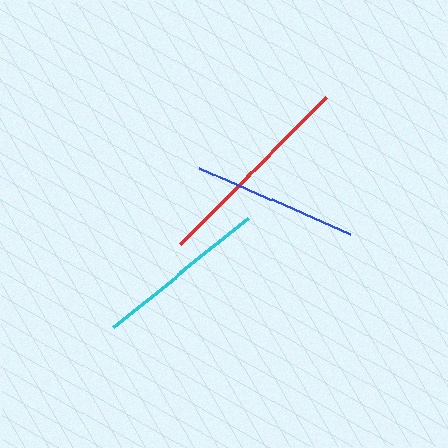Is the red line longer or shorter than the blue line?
The red line is longer than the blue line.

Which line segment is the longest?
The red line is the longest at approximately 207 pixels.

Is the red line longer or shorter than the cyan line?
The red line is longer than the cyan line.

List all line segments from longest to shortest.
From longest to shortest: red, cyan, blue.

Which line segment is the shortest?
The blue line is the shortest at approximately 164 pixels.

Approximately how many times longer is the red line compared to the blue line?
The red line is approximately 1.3 times the length of the blue line.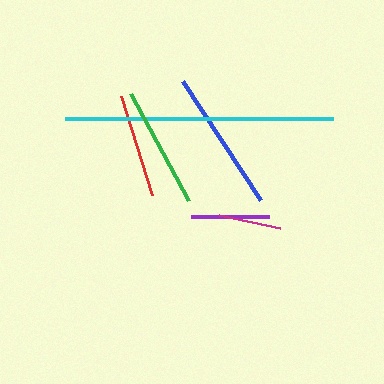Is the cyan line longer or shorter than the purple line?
The cyan line is longer than the purple line.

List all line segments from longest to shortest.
From longest to shortest: cyan, blue, green, red, purple, magenta.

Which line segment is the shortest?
The magenta line is the shortest at approximately 63 pixels.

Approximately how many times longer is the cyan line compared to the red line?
The cyan line is approximately 2.6 times the length of the red line.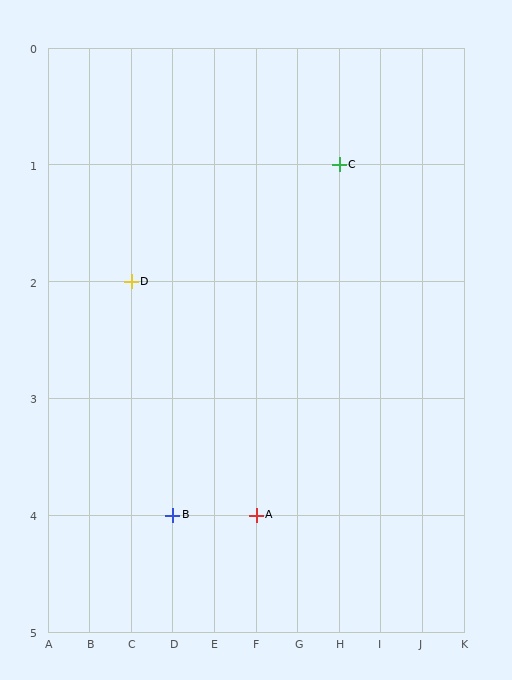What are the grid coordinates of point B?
Point B is at grid coordinates (D, 4).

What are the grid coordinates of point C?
Point C is at grid coordinates (H, 1).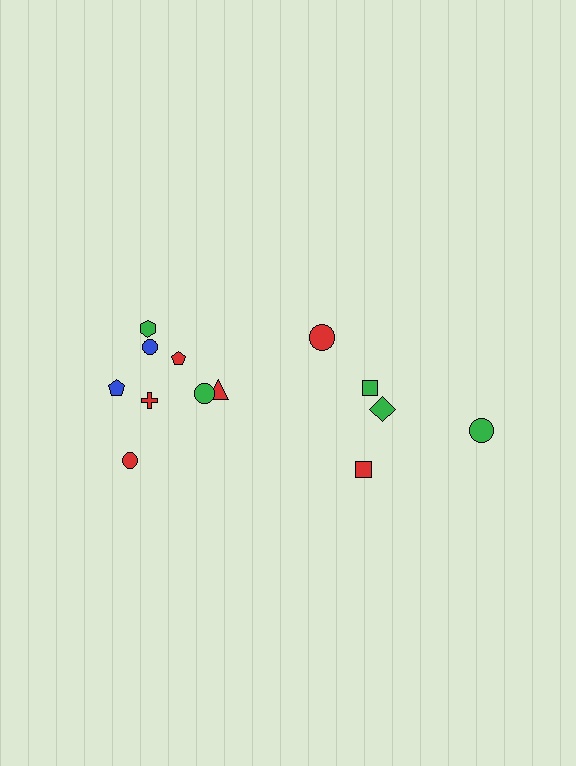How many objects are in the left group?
There are 8 objects.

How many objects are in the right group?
There are 5 objects.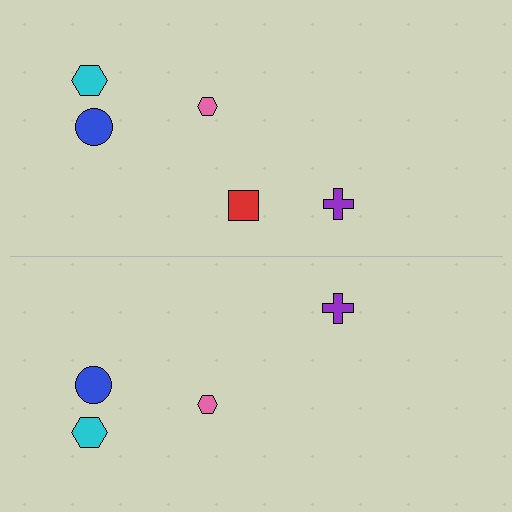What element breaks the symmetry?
A red square is missing from the bottom side.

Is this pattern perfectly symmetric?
No, the pattern is not perfectly symmetric. A red square is missing from the bottom side.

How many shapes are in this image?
There are 9 shapes in this image.